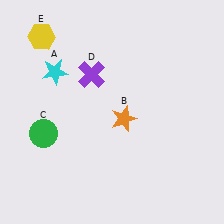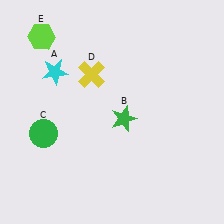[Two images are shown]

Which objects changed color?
B changed from orange to green. D changed from purple to yellow. E changed from yellow to lime.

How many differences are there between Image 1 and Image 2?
There are 3 differences between the two images.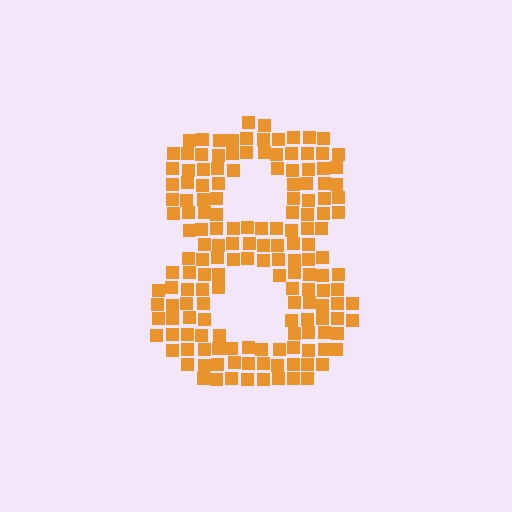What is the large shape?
The large shape is the digit 8.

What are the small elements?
The small elements are squares.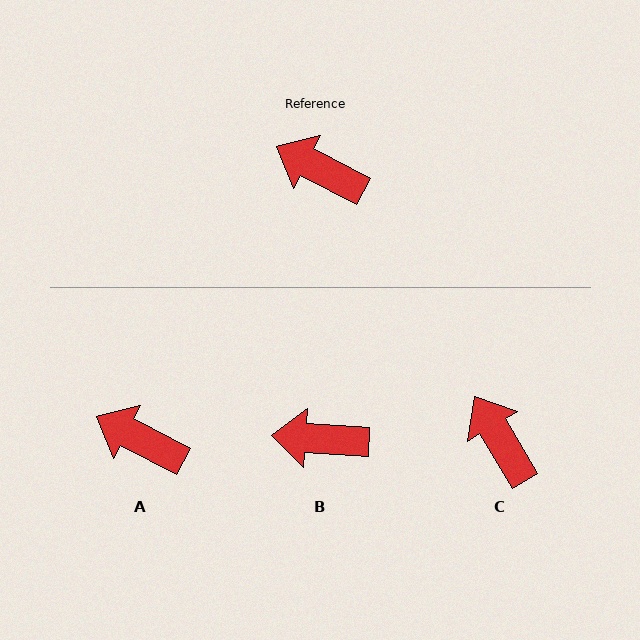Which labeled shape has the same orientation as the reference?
A.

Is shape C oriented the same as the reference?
No, it is off by about 32 degrees.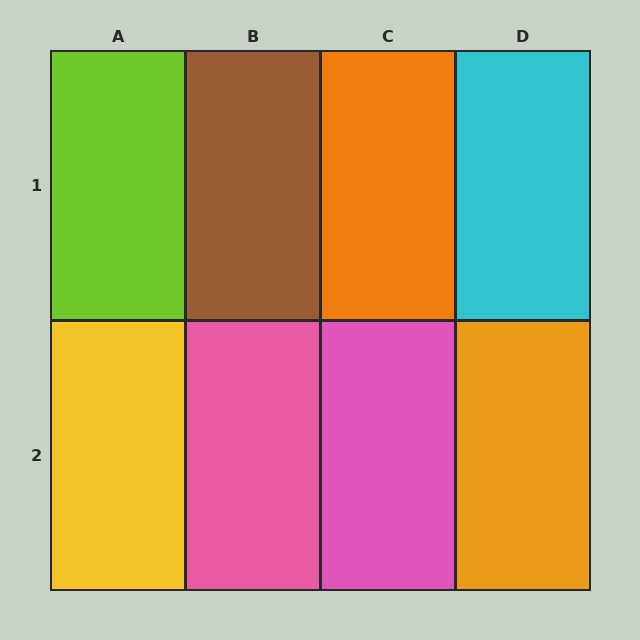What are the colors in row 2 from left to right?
Yellow, pink, pink, orange.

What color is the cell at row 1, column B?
Brown.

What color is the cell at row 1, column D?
Cyan.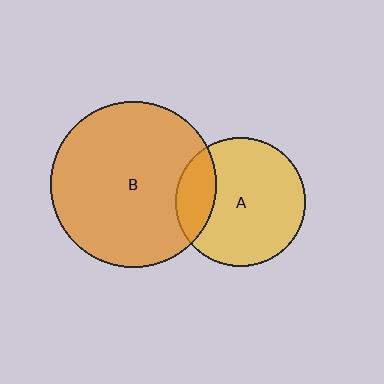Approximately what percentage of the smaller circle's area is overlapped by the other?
Approximately 20%.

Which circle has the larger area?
Circle B (orange).